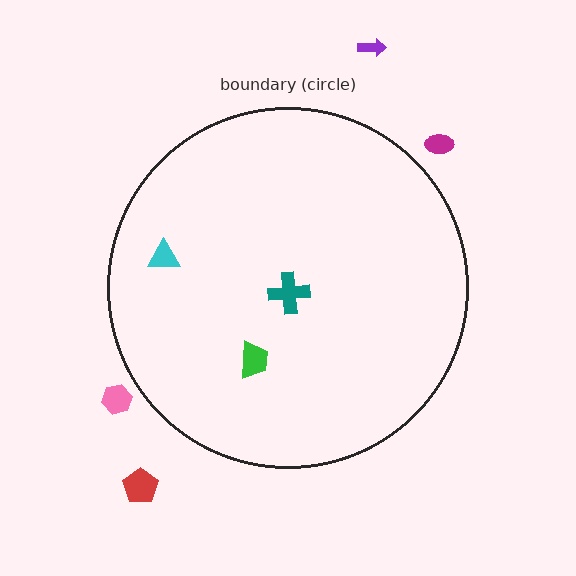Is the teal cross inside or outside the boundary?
Inside.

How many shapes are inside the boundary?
3 inside, 4 outside.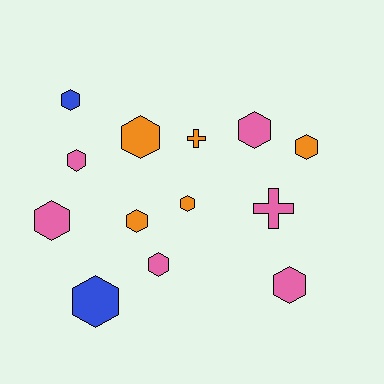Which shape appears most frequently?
Hexagon, with 11 objects.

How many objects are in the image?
There are 13 objects.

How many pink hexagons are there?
There are 5 pink hexagons.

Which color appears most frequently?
Pink, with 6 objects.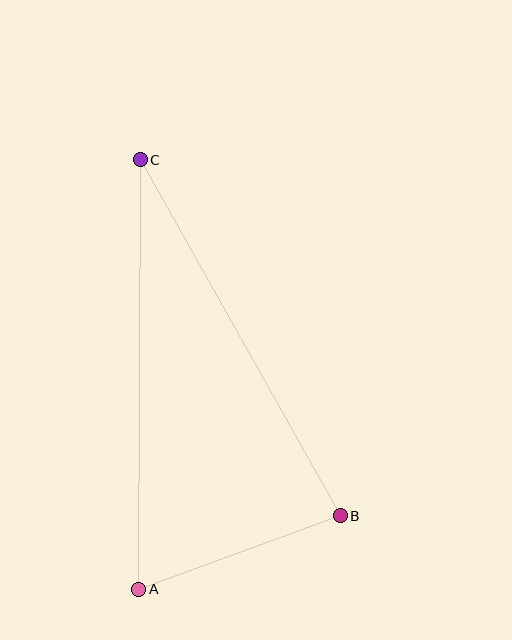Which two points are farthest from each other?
Points A and C are farthest from each other.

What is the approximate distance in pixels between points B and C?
The distance between B and C is approximately 409 pixels.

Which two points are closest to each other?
Points A and B are closest to each other.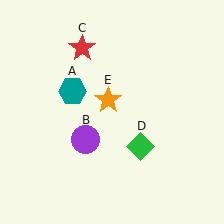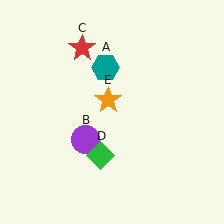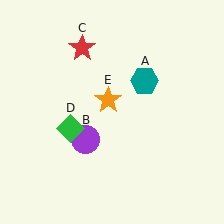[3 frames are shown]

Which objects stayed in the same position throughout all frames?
Purple circle (object B) and red star (object C) and orange star (object E) remained stationary.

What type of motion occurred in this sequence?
The teal hexagon (object A), green diamond (object D) rotated clockwise around the center of the scene.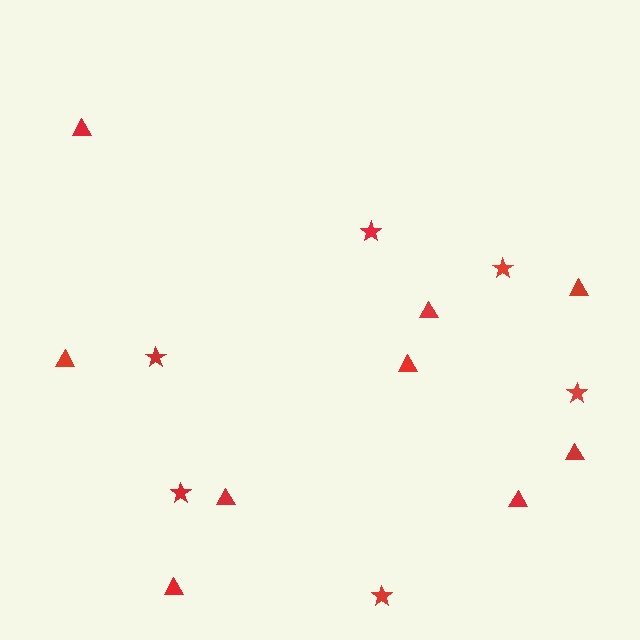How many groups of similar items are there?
There are 2 groups: one group of triangles (9) and one group of stars (6).